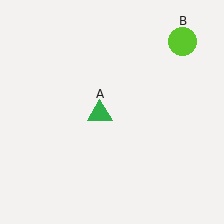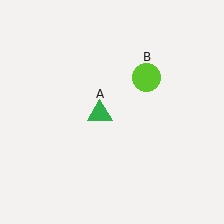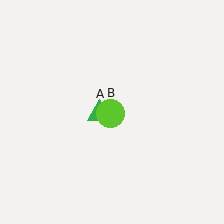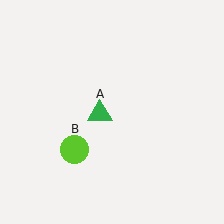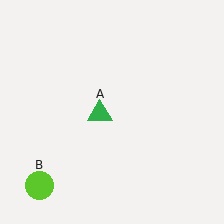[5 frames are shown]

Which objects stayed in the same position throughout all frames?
Green triangle (object A) remained stationary.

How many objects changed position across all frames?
1 object changed position: lime circle (object B).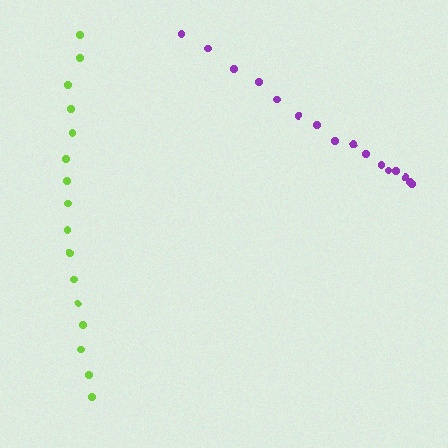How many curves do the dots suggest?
There are 2 distinct paths.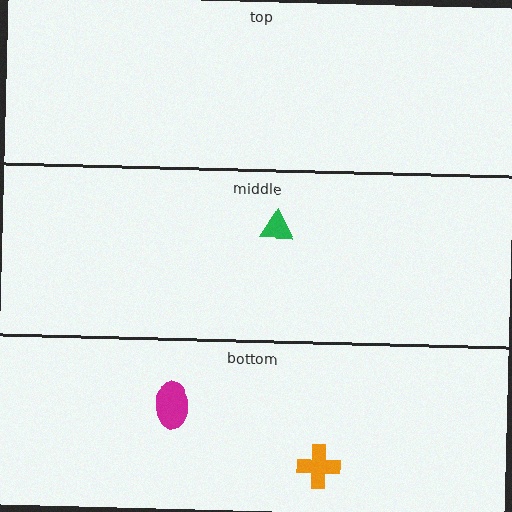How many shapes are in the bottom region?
2.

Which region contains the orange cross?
The bottom region.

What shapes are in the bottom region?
The orange cross, the magenta ellipse.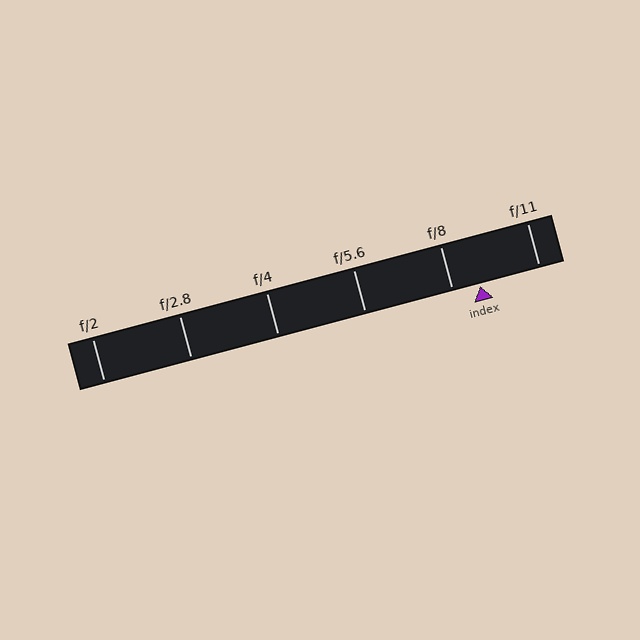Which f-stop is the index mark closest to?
The index mark is closest to f/8.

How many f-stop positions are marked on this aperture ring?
There are 6 f-stop positions marked.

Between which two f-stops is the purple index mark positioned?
The index mark is between f/8 and f/11.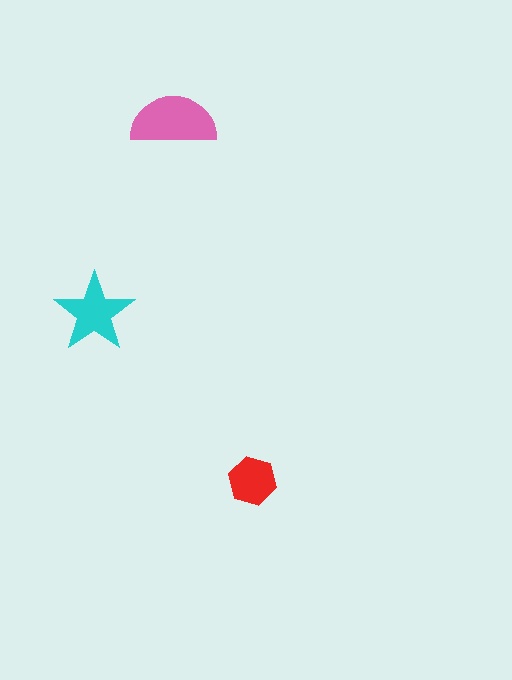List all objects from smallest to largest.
The red hexagon, the cyan star, the pink semicircle.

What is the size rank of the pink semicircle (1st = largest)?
1st.